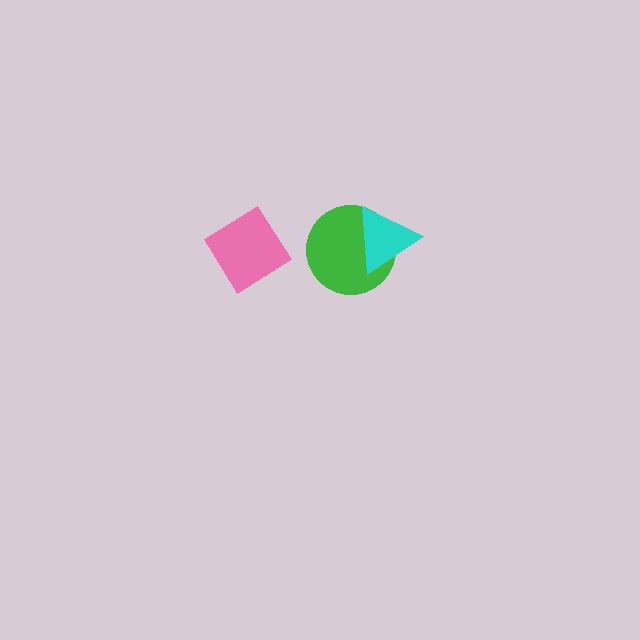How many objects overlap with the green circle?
1 object overlaps with the green circle.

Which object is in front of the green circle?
The cyan triangle is in front of the green circle.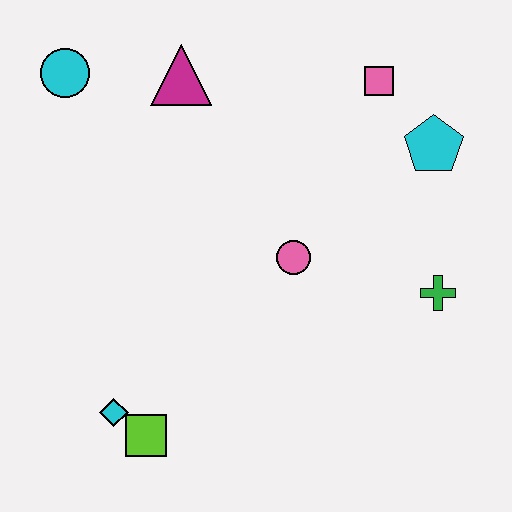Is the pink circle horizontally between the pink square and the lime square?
Yes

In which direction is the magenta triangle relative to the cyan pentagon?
The magenta triangle is to the left of the cyan pentagon.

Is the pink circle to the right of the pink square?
No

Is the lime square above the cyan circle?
No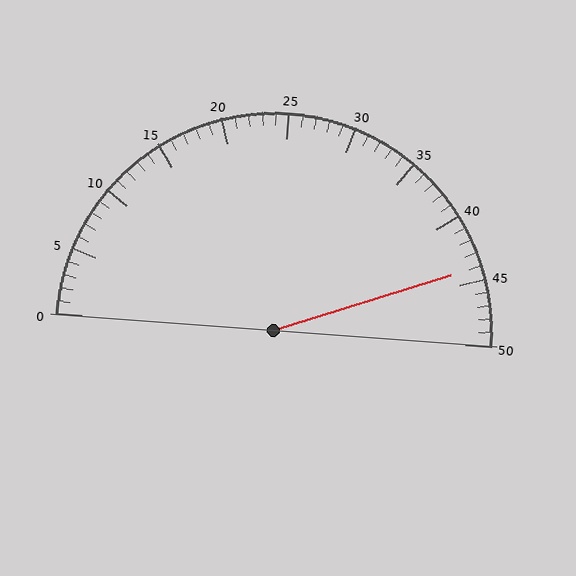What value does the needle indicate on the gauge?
The needle indicates approximately 44.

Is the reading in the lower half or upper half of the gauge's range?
The reading is in the upper half of the range (0 to 50).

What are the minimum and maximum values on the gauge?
The gauge ranges from 0 to 50.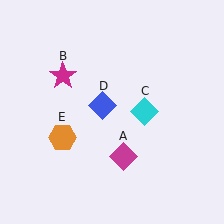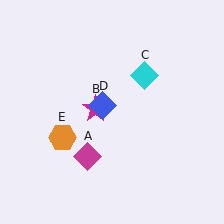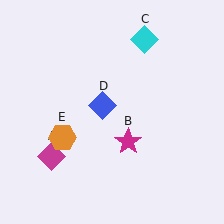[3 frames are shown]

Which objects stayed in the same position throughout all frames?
Blue diamond (object D) and orange hexagon (object E) remained stationary.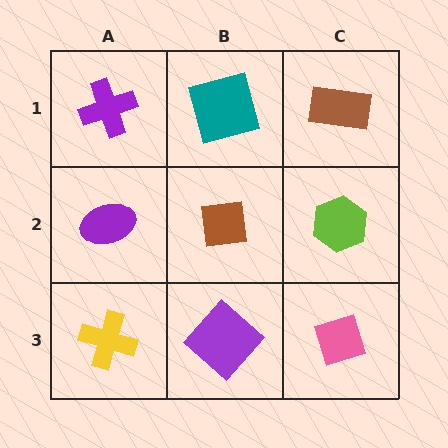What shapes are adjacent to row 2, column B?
A teal square (row 1, column B), a purple diamond (row 3, column B), a purple ellipse (row 2, column A), a lime hexagon (row 2, column C).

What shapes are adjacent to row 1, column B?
A brown square (row 2, column B), a purple cross (row 1, column A), a brown rectangle (row 1, column C).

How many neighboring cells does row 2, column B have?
4.